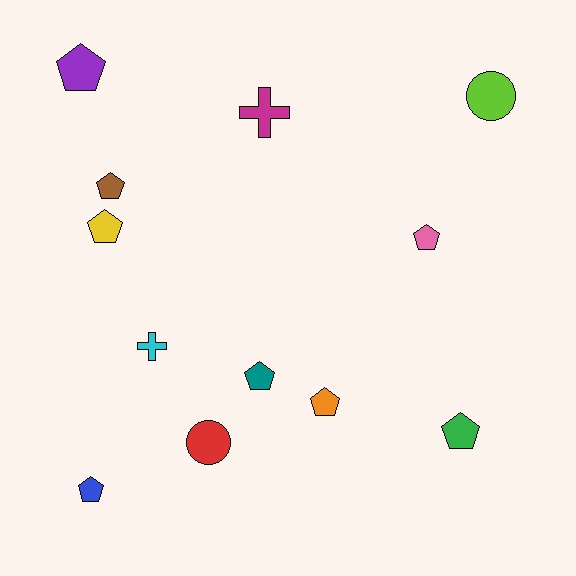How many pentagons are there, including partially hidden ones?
There are 8 pentagons.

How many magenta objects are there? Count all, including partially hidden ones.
There is 1 magenta object.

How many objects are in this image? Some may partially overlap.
There are 12 objects.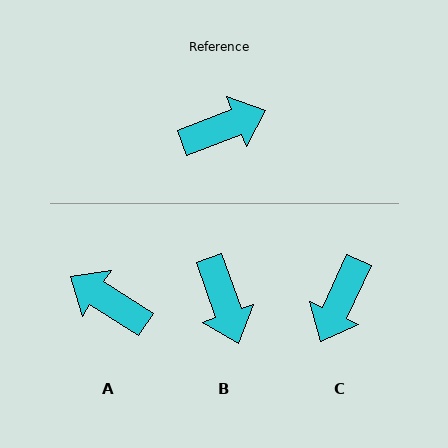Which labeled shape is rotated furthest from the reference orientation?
C, about 136 degrees away.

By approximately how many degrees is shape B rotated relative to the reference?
Approximately 92 degrees clockwise.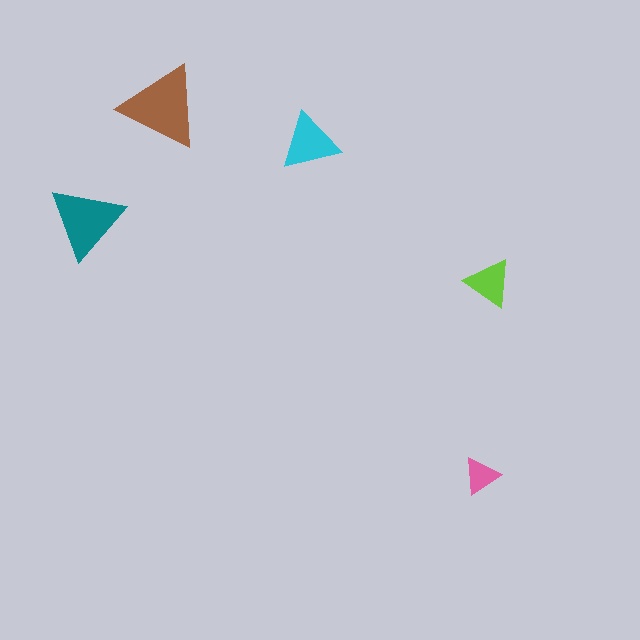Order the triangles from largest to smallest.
the brown one, the teal one, the cyan one, the lime one, the pink one.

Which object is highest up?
The brown triangle is topmost.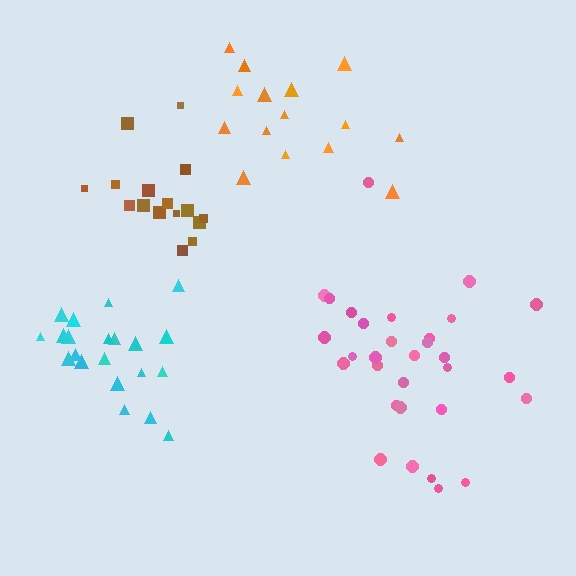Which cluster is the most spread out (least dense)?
Orange.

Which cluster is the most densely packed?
Cyan.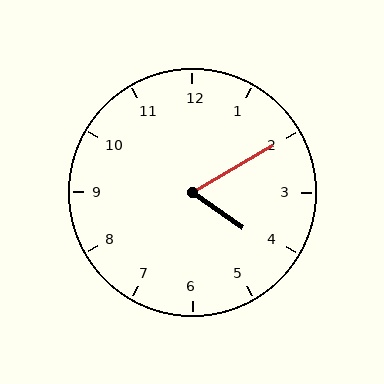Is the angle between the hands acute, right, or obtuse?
It is acute.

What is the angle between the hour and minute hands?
Approximately 65 degrees.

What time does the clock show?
4:10.